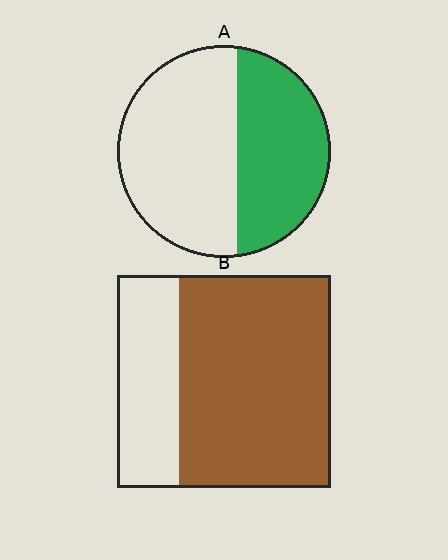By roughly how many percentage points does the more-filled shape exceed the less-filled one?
By roughly 30 percentage points (B over A).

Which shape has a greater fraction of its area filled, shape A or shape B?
Shape B.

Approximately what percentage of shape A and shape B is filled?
A is approximately 40% and B is approximately 70%.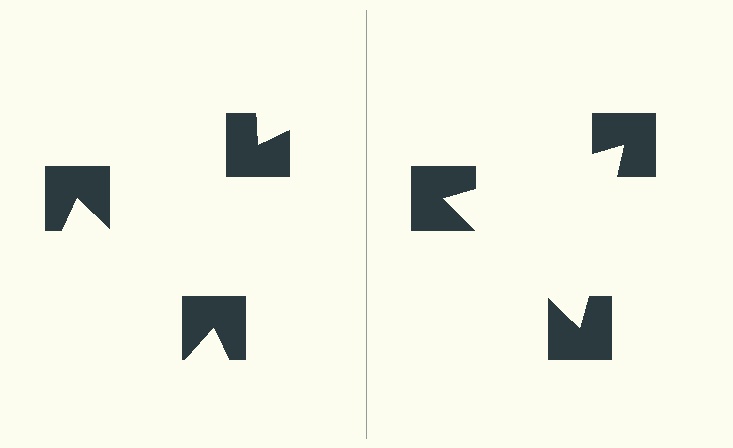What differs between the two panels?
The notched squares are positioned identically on both sides; only the wedge orientations differ. On the right they align to a triangle; on the left they are misaligned.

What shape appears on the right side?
An illusory triangle.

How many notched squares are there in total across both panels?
6 — 3 on each side.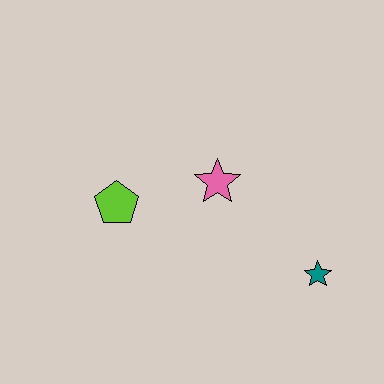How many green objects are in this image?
There are no green objects.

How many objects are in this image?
There are 3 objects.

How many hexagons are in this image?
There are no hexagons.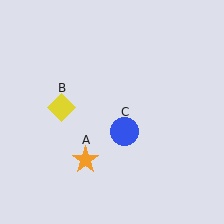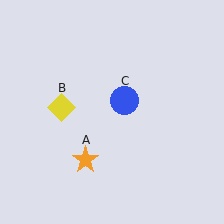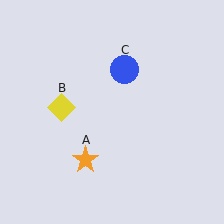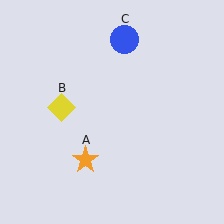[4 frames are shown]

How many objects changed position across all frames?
1 object changed position: blue circle (object C).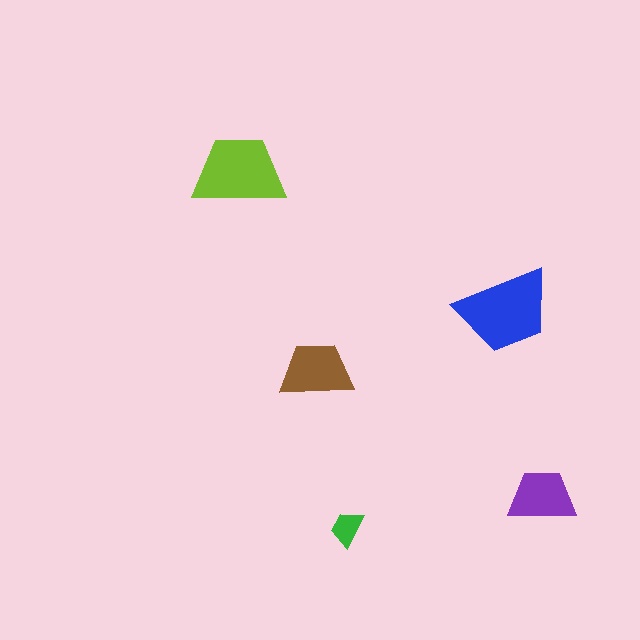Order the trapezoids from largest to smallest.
the blue one, the lime one, the brown one, the purple one, the green one.